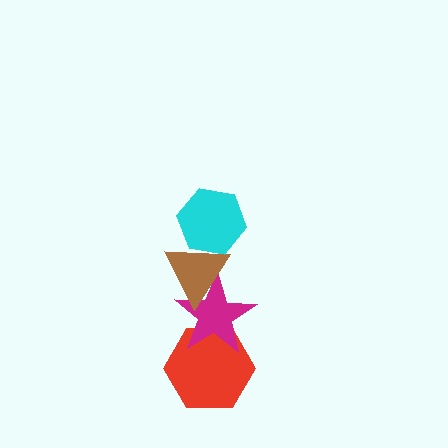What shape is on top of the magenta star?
The brown triangle is on top of the magenta star.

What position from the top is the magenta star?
The magenta star is 3rd from the top.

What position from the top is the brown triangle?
The brown triangle is 2nd from the top.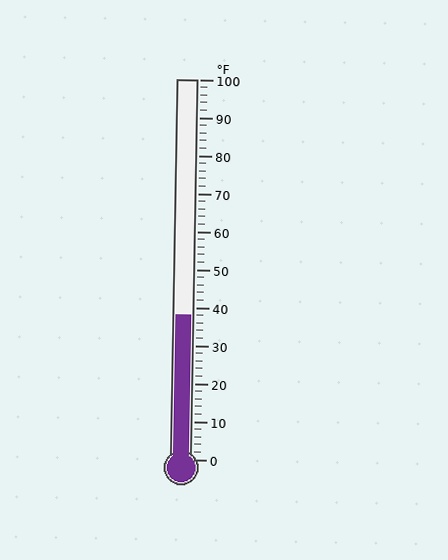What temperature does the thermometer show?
The thermometer shows approximately 38°F.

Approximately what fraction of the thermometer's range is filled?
The thermometer is filled to approximately 40% of its range.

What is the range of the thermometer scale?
The thermometer scale ranges from 0°F to 100°F.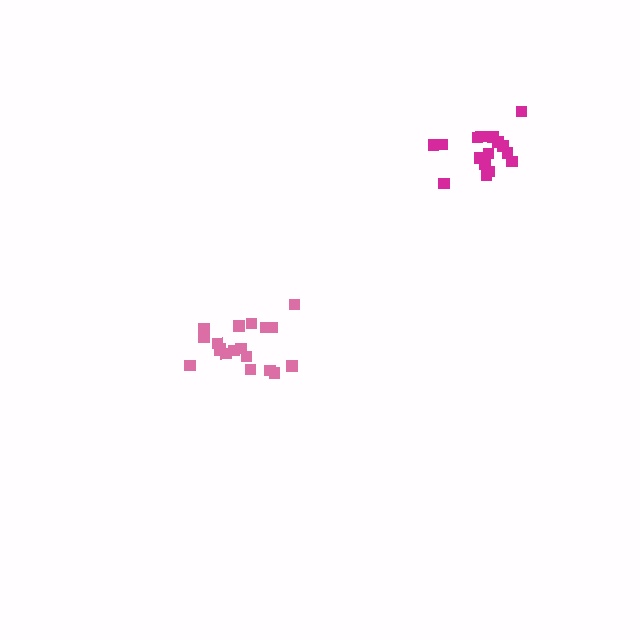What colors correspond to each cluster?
The clusters are colored: pink, magenta.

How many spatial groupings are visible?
There are 2 spatial groupings.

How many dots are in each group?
Group 1: 18 dots, Group 2: 17 dots (35 total).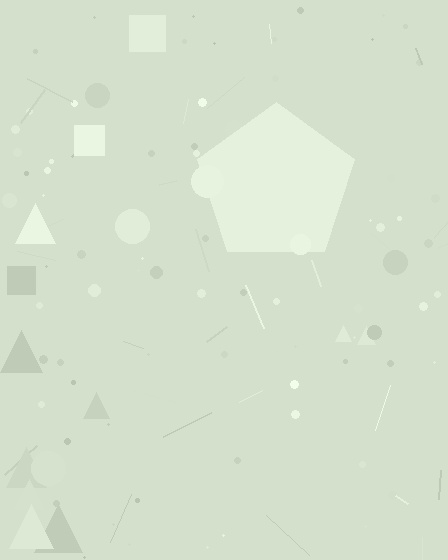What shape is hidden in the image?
A pentagon is hidden in the image.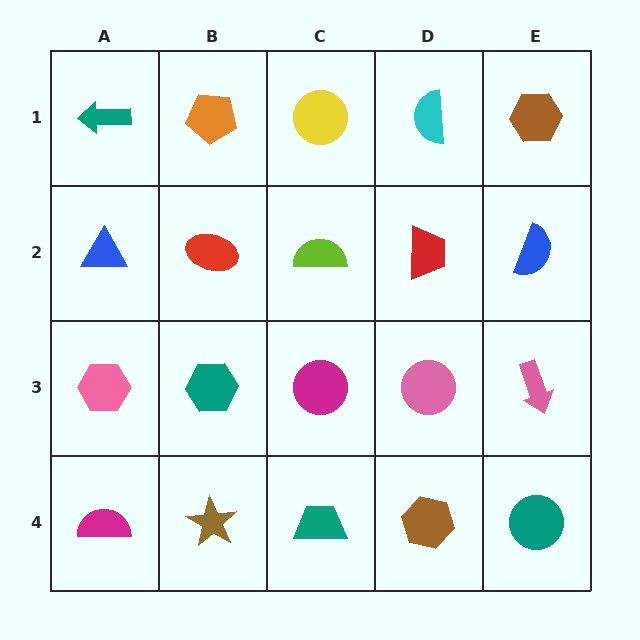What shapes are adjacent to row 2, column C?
A yellow circle (row 1, column C), a magenta circle (row 3, column C), a red ellipse (row 2, column B), a red trapezoid (row 2, column D).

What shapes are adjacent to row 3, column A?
A blue triangle (row 2, column A), a magenta semicircle (row 4, column A), a teal hexagon (row 3, column B).